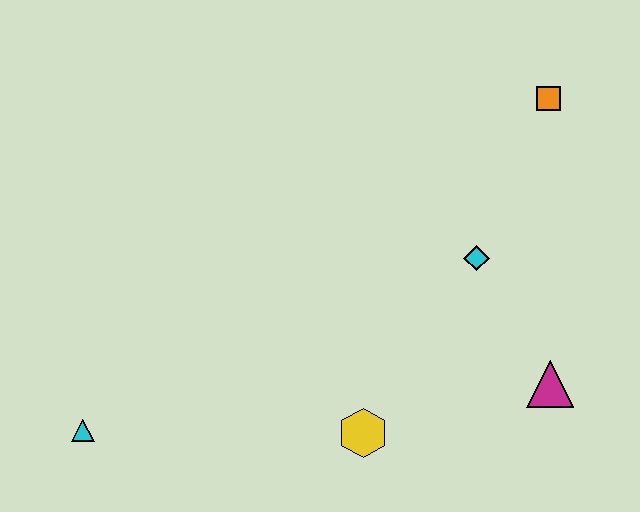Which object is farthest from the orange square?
The cyan triangle is farthest from the orange square.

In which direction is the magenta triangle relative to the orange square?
The magenta triangle is below the orange square.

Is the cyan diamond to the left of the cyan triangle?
No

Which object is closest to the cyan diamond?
The magenta triangle is closest to the cyan diamond.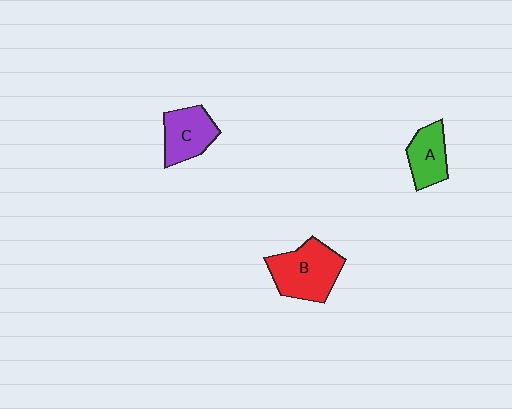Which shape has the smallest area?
Shape A (green).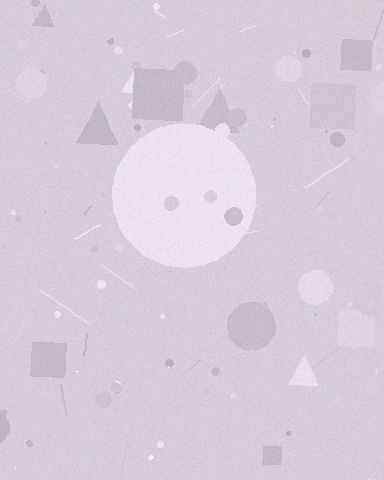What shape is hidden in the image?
A circle is hidden in the image.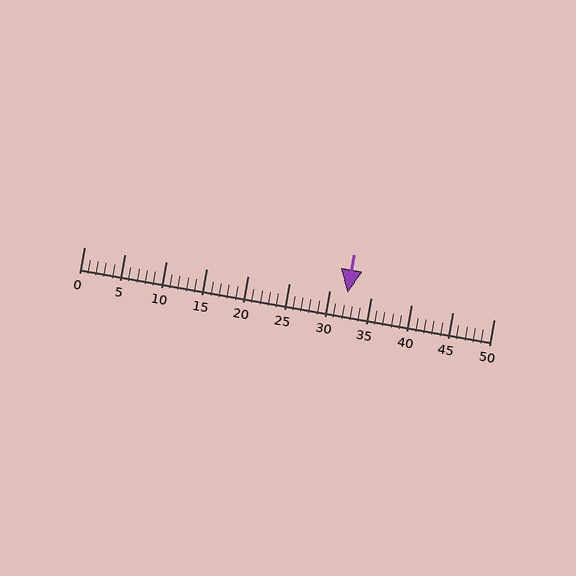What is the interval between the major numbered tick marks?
The major tick marks are spaced 5 units apart.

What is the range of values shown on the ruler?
The ruler shows values from 0 to 50.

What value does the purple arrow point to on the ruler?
The purple arrow points to approximately 32.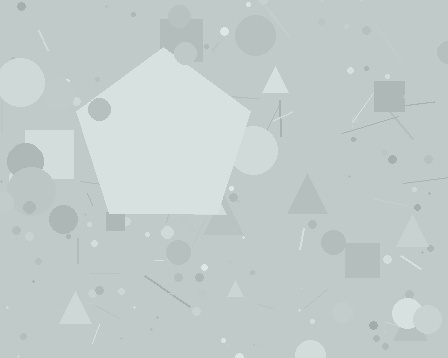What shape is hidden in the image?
A pentagon is hidden in the image.